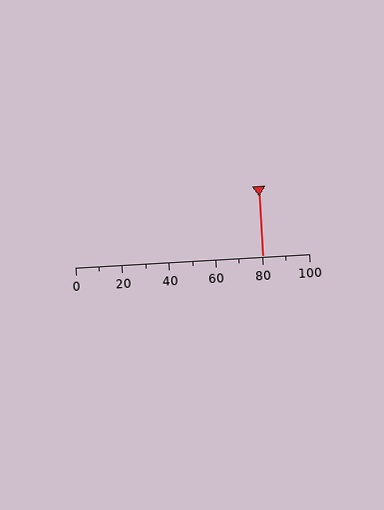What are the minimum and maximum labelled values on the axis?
The axis runs from 0 to 100.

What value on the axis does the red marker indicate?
The marker indicates approximately 80.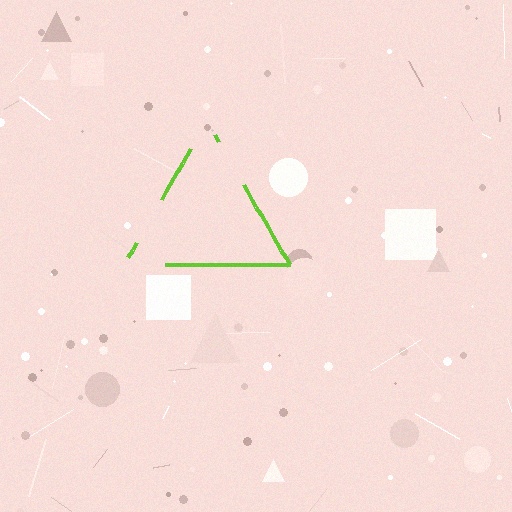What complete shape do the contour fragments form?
The contour fragments form a triangle.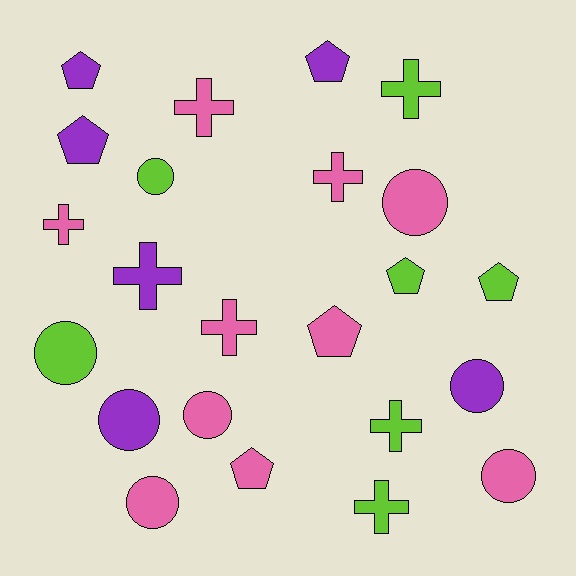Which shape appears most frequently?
Cross, with 8 objects.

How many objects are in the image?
There are 23 objects.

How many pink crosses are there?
There are 4 pink crosses.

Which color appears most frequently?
Pink, with 10 objects.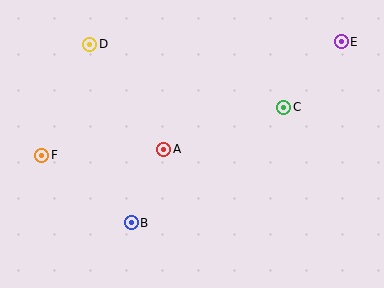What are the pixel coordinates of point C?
Point C is at (284, 107).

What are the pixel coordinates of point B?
Point B is at (131, 223).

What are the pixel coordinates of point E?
Point E is at (341, 42).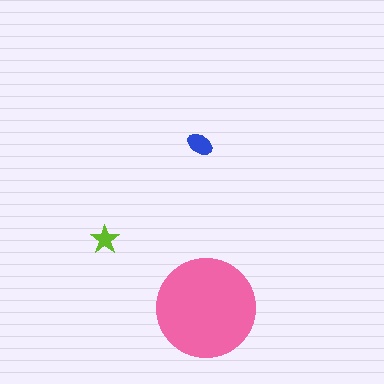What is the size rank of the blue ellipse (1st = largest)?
2nd.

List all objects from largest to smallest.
The pink circle, the blue ellipse, the lime star.